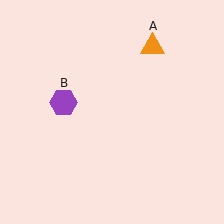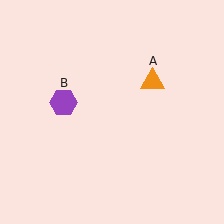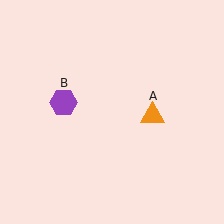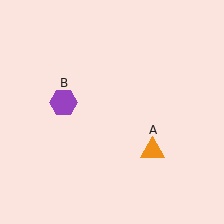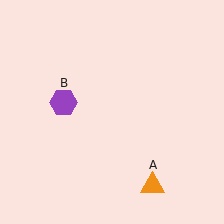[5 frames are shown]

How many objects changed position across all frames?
1 object changed position: orange triangle (object A).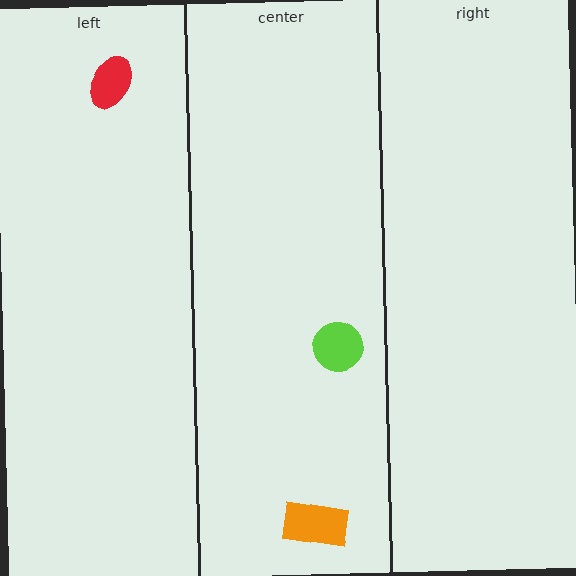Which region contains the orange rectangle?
The center region.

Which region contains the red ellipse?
The left region.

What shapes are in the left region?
The red ellipse.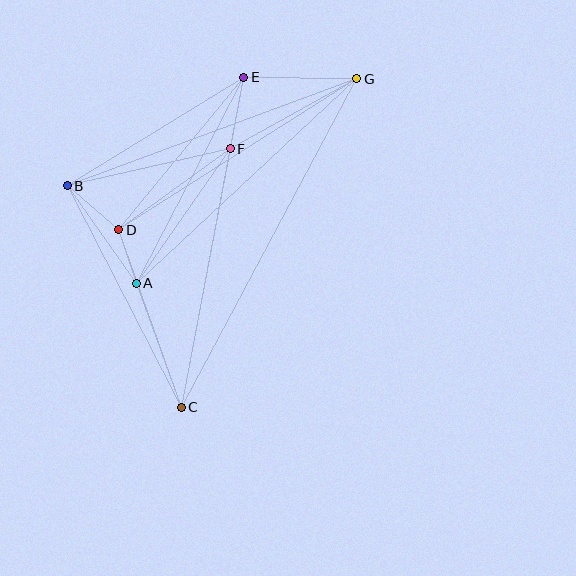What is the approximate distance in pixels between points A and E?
The distance between A and E is approximately 233 pixels.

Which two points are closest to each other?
Points A and D are closest to each other.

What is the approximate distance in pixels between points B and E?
The distance between B and E is approximately 207 pixels.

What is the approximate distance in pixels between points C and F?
The distance between C and F is approximately 263 pixels.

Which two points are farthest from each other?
Points C and G are farthest from each other.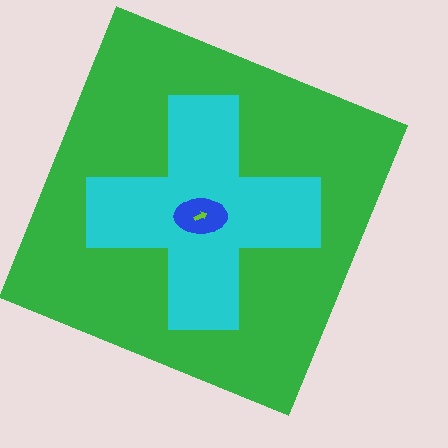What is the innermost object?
The lime arrow.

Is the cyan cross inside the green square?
Yes.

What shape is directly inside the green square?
The cyan cross.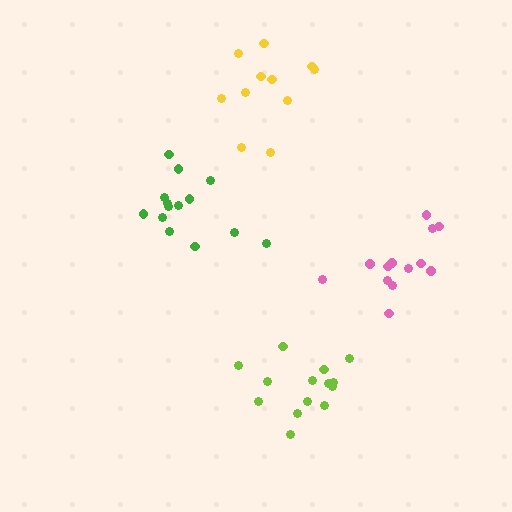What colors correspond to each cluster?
The clusters are colored: yellow, lime, green, pink.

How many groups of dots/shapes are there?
There are 4 groups.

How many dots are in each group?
Group 1: 11 dots, Group 2: 14 dots, Group 3: 14 dots, Group 4: 13 dots (52 total).